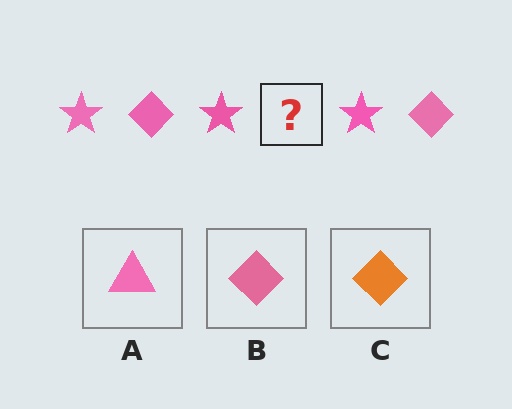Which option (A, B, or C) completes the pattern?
B.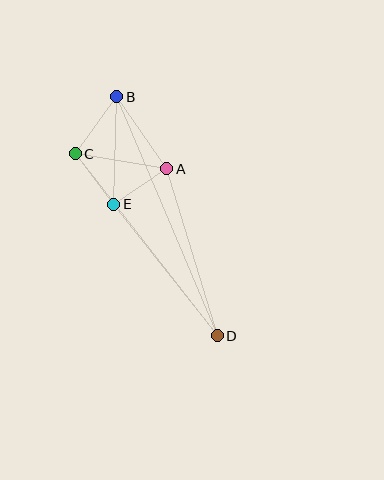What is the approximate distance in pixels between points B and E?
The distance between B and E is approximately 108 pixels.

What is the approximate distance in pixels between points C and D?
The distance between C and D is approximately 231 pixels.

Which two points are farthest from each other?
Points B and D are farthest from each other.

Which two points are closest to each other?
Points A and E are closest to each other.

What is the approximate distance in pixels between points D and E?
The distance between D and E is approximately 167 pixels.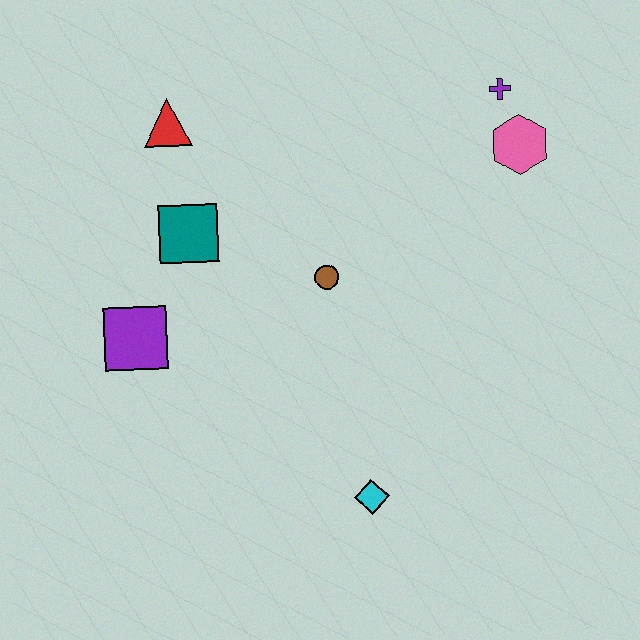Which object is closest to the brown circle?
The teal square is closest to the brown circle.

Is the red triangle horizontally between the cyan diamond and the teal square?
No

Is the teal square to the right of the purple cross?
No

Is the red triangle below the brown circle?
No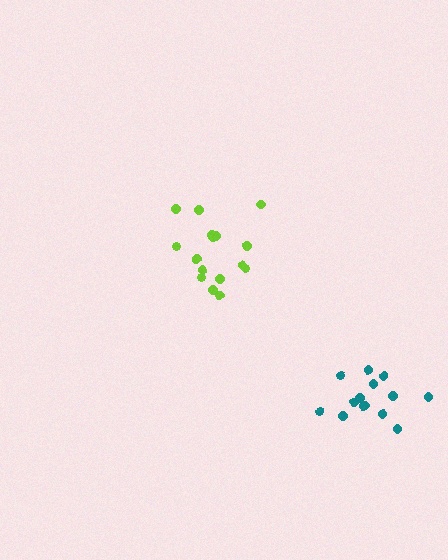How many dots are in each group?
Group 1: 15 dots, Group 2: 16 dots (31 total).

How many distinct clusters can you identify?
There are 2 distinct clusters.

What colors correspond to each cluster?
The clusters are colored: teal, lime.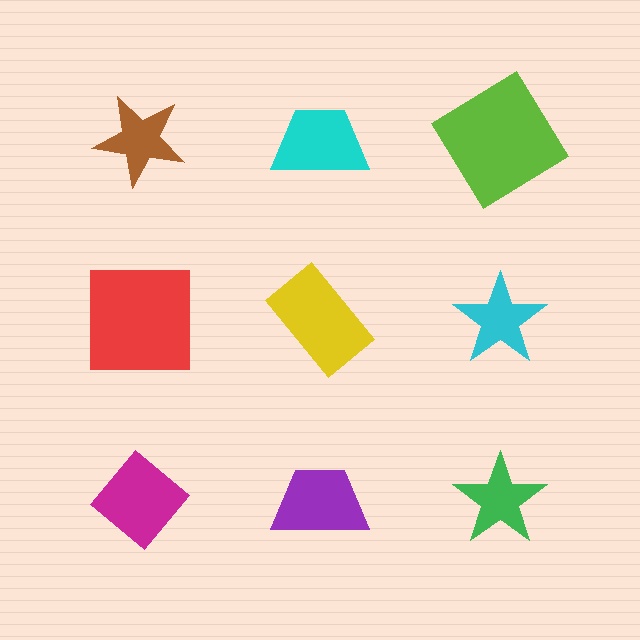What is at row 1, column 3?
A lime diamond.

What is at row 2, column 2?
A yellow rectangle.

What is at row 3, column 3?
A green star.